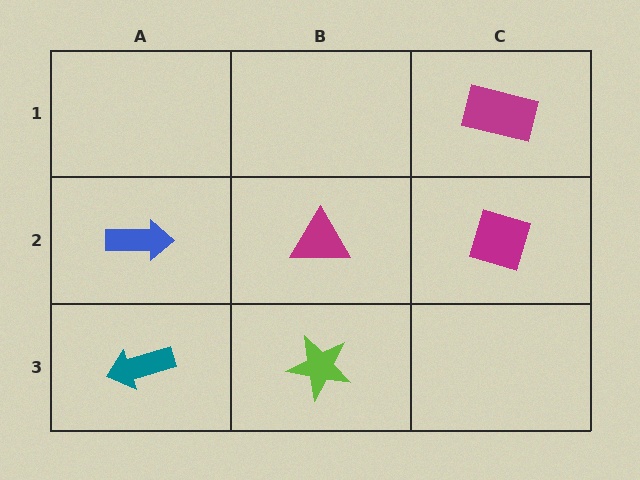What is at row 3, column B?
A lime star.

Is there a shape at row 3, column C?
No, that cell is empty.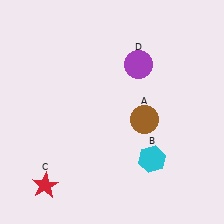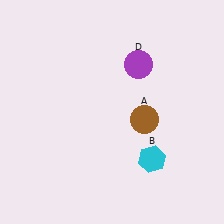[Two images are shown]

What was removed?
The red star (C) was removed in Image 2.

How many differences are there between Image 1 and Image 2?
There is 1 difference between the two images.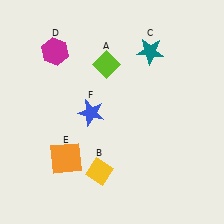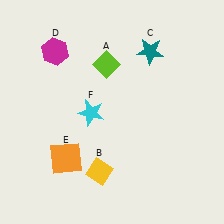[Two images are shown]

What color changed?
The star (F) changed from blue in Image 1 to cyan in Image 2.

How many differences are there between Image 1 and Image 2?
There is 1 difference between the two images.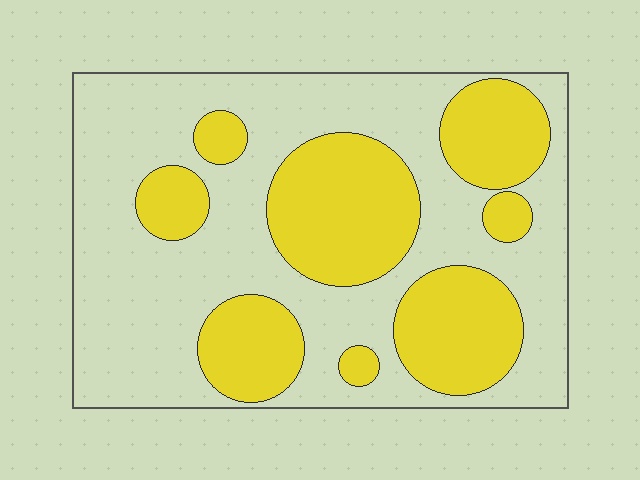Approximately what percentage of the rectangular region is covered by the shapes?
Approximately 35%.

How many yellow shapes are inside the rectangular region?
8.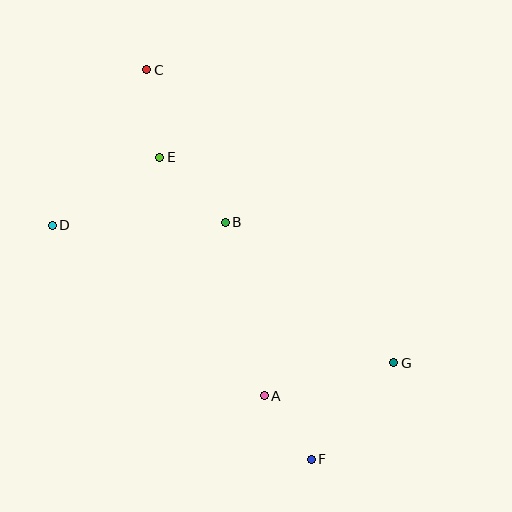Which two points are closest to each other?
Points A and F are closest to each other.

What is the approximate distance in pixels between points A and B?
The distance between A and B is approximately 178 pixels.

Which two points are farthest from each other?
Points C and F are farthest from each other.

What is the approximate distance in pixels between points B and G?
The distance between B and G is approximately 220 pixels.